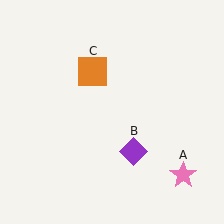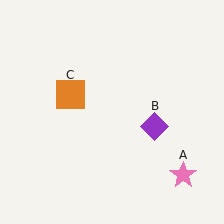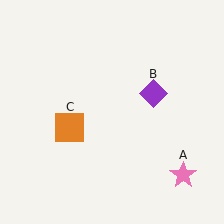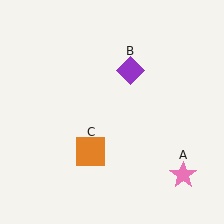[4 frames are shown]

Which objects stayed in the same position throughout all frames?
Pink star (object A) remained stationary.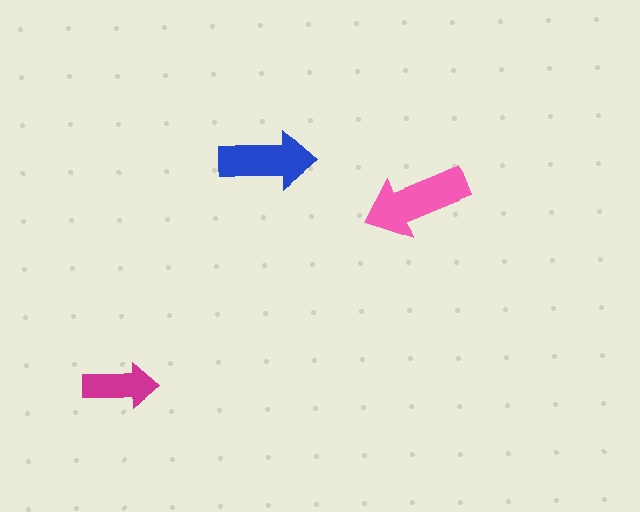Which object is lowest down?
The magenta arrow is bottommost.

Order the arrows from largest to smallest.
the pink one, the blue one, the magenta one.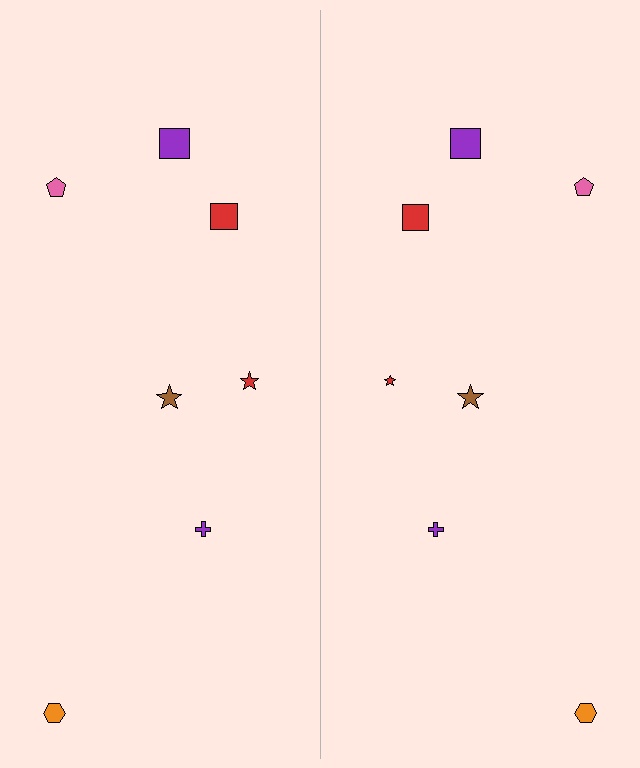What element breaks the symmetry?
The red star on the right side has a different size than its mirror counterpart.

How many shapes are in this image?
There are 14 shapes in this image.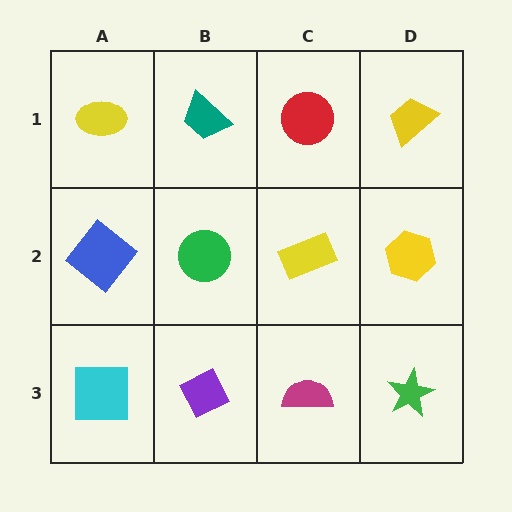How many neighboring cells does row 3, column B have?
3.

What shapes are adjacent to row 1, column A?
A blue diamond (row 2, column A), a teal trapezoid (row 1, column B).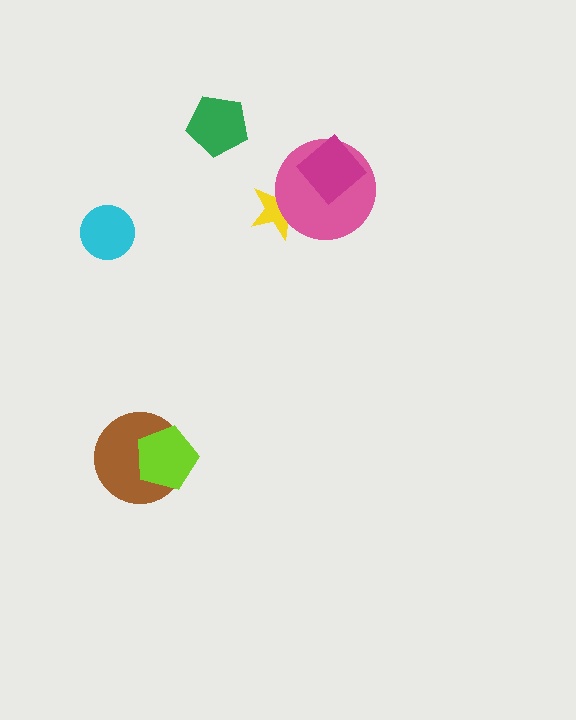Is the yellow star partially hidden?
Yes, it is partially covered by another shape.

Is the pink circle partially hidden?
Yes, it is partially covered by another shape.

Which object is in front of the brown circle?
The lime pentagon is in front of the brown circle.